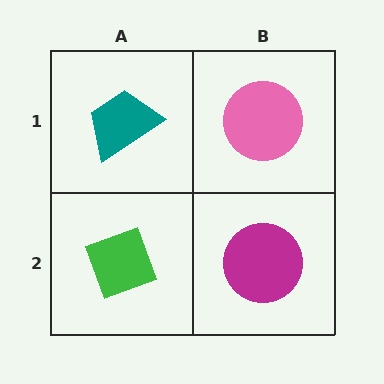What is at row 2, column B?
A magenta circle.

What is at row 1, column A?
A teal trapezoid.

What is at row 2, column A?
A green diamond.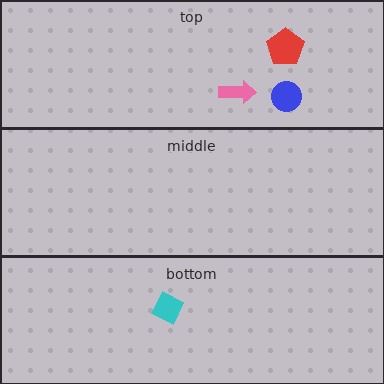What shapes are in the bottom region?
The cyan diamond.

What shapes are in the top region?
The pink arrow, the blue circle, the red pentagon.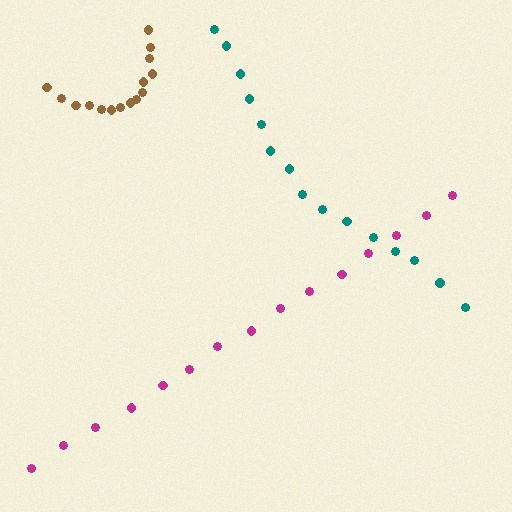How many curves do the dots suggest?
There are 3 distinct paths.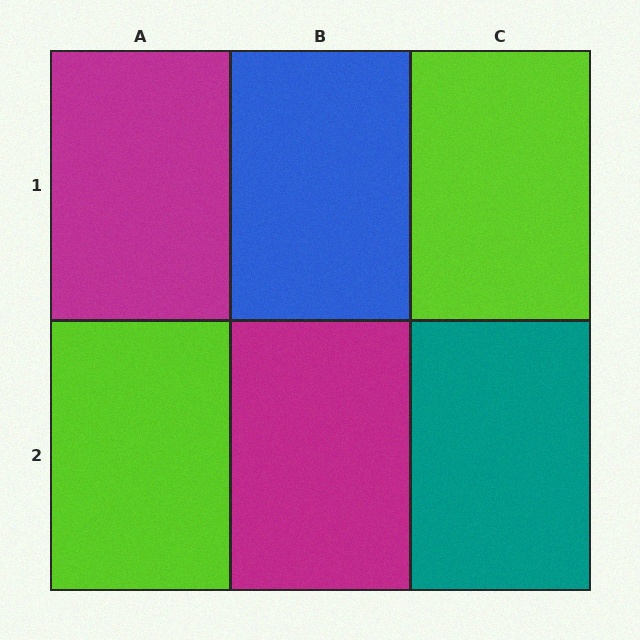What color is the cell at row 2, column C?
Teal.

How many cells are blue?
1 cell is blue.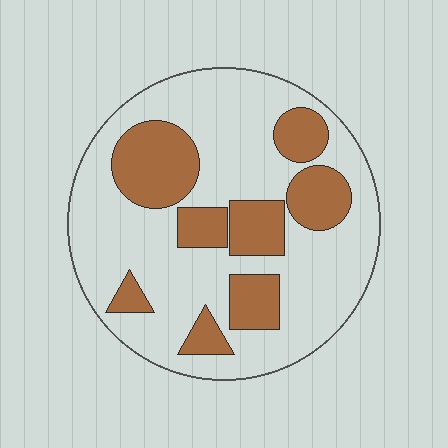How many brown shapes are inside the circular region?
8.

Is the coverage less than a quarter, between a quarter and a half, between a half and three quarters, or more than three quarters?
Between a quarter and a half.